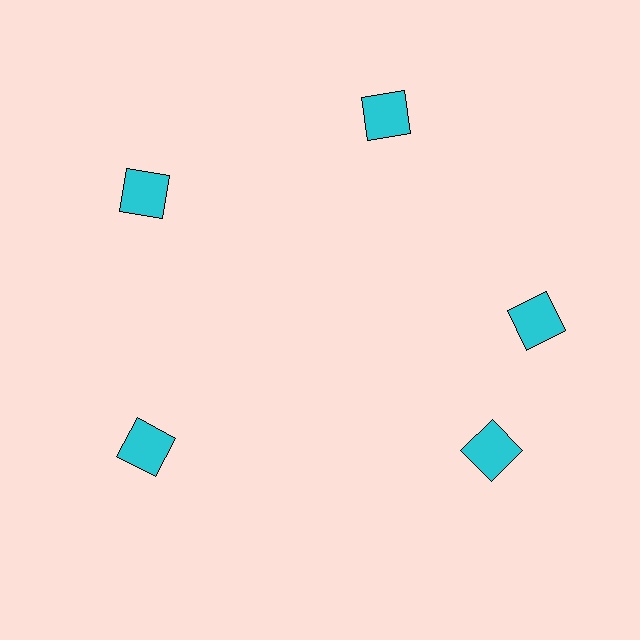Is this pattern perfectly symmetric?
No. The 5 cyan squares are arranged in a ring, but one element near the 5 o'clock position is rotated out of alignment along the ring, breaking the 5-fold rotational symmetry.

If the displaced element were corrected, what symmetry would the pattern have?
It would have 5-fold rotational symmetry — the pattern would map onto itself every 72 degrees.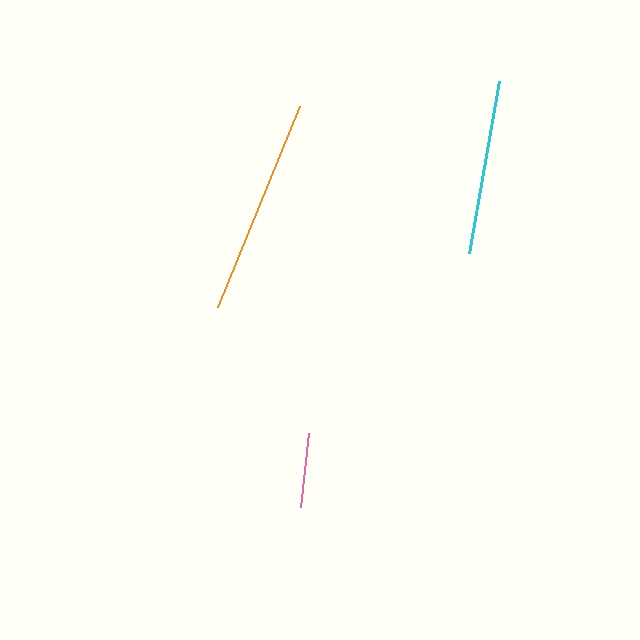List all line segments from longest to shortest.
From longest to shortest: orange, cyan, pink.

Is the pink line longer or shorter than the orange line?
The orange line is longer than the pink line.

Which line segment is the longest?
The orange line is the longest at approximately 217 pixels.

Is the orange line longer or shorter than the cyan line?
The orange line is longer than the cyan line.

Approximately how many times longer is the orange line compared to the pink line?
The orange line is approximately 2.9 times the length of the pink line.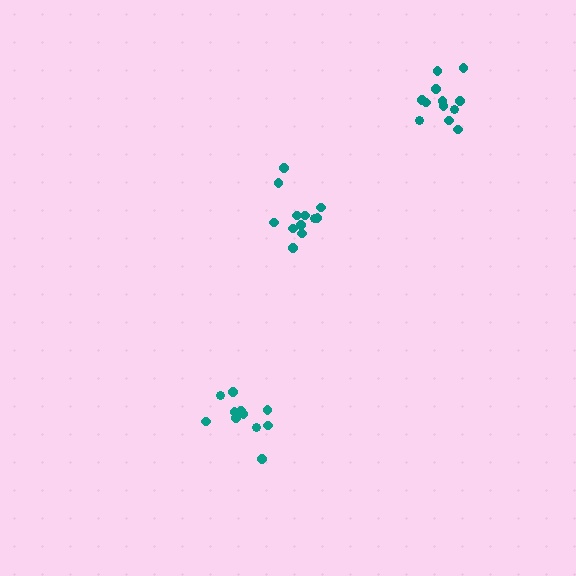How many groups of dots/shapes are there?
There are 3 groups.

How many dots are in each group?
Group 1: 12 dots, Group 2: 12 dots, Group 3: 11 dots (35 total).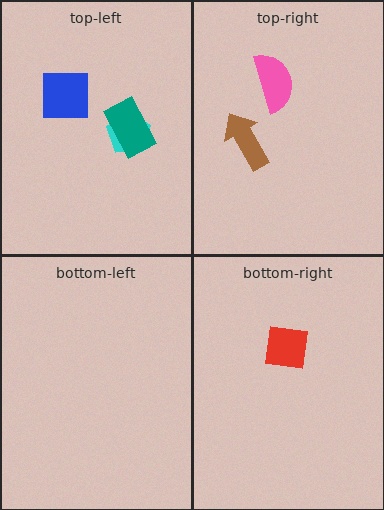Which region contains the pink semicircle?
The top-right region.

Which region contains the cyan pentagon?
The top-left region.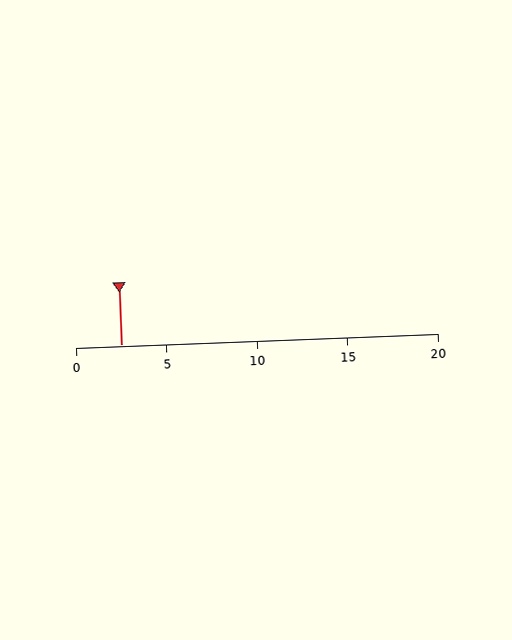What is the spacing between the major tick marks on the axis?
The major ticks are spaced 5 apart.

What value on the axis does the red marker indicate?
The marker indicates approximately 2.5.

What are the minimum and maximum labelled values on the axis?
The axis runs from 0 to 20.